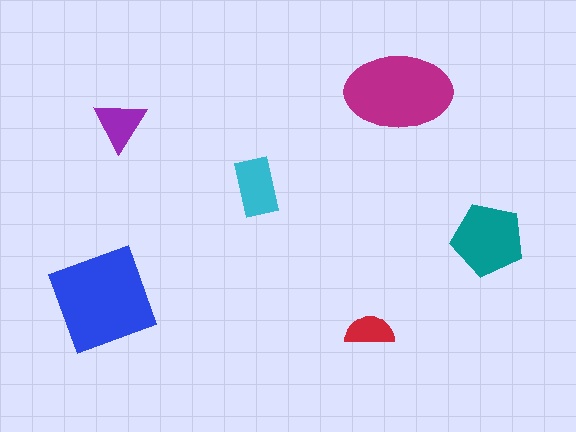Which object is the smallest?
The red semicircle.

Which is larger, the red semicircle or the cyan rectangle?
The cyan rectangle.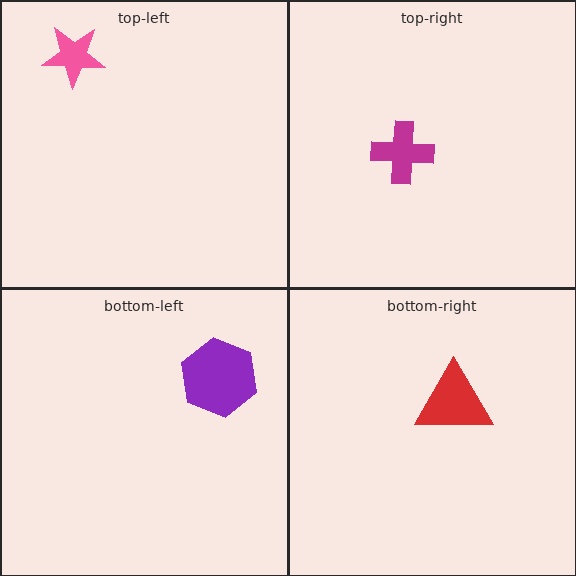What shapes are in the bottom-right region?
The red triangle.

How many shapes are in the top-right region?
1.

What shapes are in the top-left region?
The pink star.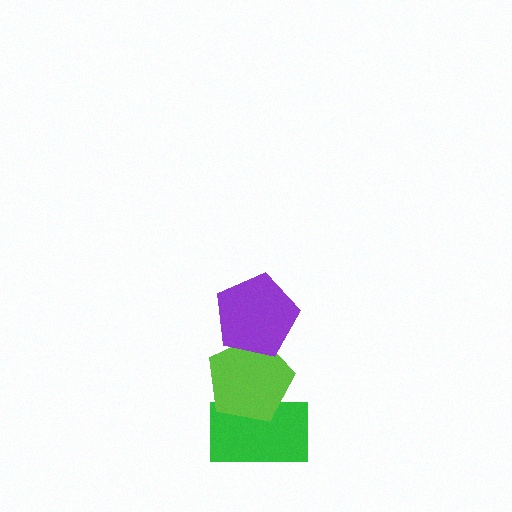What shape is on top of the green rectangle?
The lime pentagon is on top of the green rectangle.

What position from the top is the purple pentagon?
The purple pentagon is 1st from the top.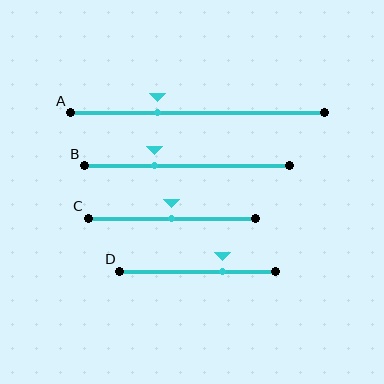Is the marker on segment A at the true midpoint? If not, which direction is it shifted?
No, the marker on segment A is shifted to the left by about 16% of the segment length.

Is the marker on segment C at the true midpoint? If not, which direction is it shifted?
Yes, the marker on segment C is at the true midpoint.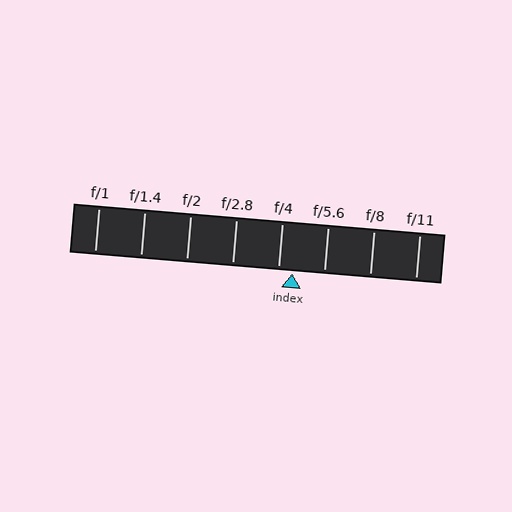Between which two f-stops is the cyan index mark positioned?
The index mark is between f/4 and f/5.6.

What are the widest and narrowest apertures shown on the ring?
The widest aperture shown is f/1 and the narrowest is f/11.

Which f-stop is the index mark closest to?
The index mark is closest to f/4.